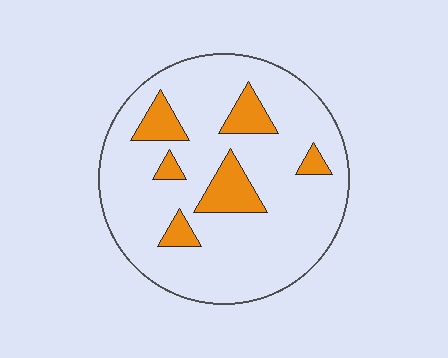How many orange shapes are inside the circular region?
6.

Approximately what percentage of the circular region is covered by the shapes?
Approximately 15%.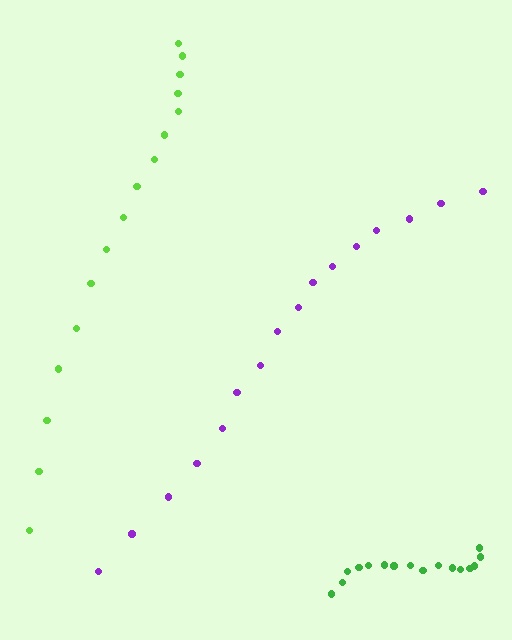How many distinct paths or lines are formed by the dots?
There are 3 distinct paths.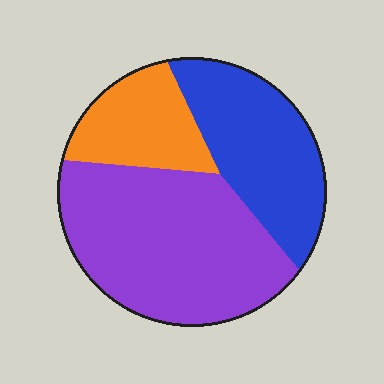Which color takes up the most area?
Purple, at roughly 50%.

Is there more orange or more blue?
Blue.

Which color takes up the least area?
Orange, at roughly 20%.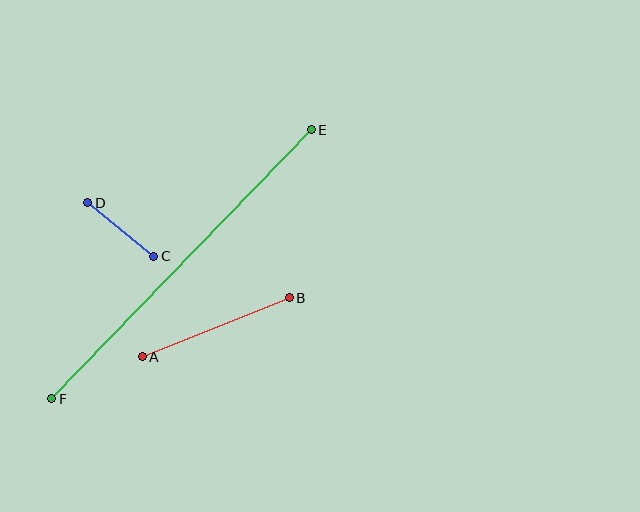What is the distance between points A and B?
The distance is approximately 158 pixels.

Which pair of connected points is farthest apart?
Points E and F are farthest apart.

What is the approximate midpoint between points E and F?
The midpoint is at approximately (182, 264) pixels.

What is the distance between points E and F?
The distance is approximately 374 pixels.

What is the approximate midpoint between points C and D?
The midpoint is at approximately (121, 229) pixels.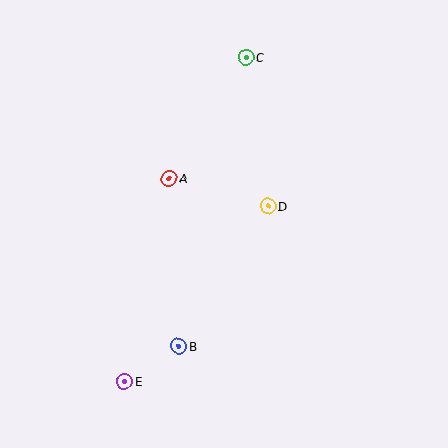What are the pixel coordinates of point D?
Point D is at (268, 206).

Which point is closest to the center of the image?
Point D at (268, 206) is closest to the center.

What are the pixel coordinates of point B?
Point B is at (179, 346).